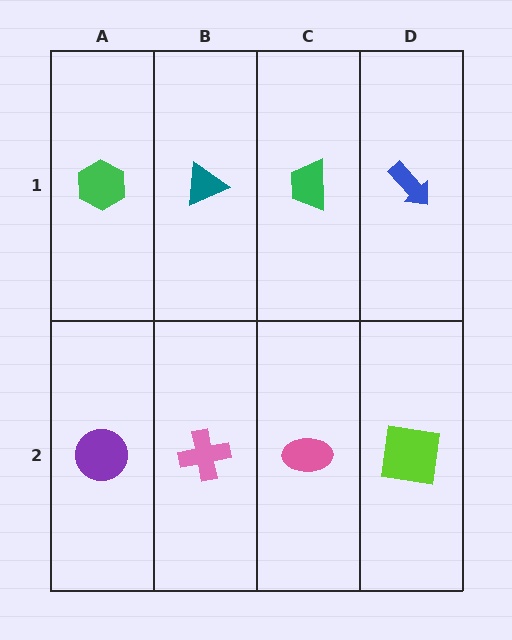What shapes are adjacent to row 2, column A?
A green hexagon (row 1, column A), a pink cross (row 2, column B).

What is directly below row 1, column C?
A pink ellipse.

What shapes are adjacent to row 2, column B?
A teal triangle (row 1, column B), a purple circle (row 2, column A), a pink ellipse (row 2, column C).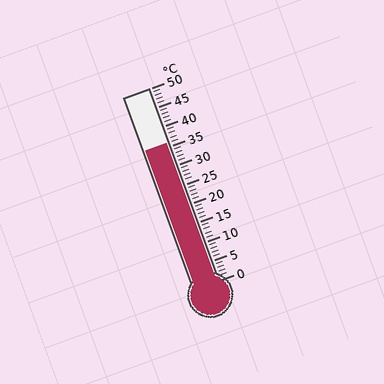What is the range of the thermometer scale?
The thermometer scale ranges from 0°C to 50°C.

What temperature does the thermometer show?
The thermometer shows approximately 36°C.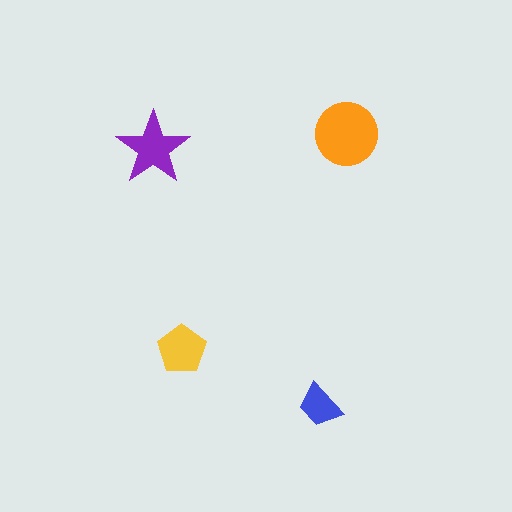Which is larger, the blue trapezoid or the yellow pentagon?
The yellow pentagon.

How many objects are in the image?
There are 4 objects in the image.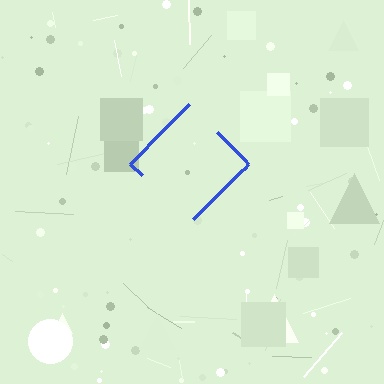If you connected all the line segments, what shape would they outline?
They would outline a diamond.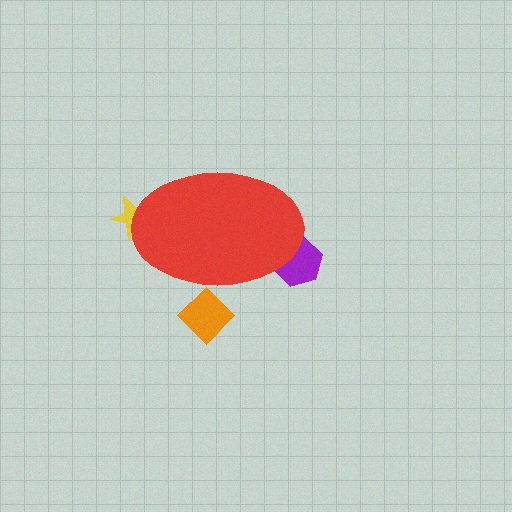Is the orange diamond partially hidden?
Yes, the orange diamond is partially hidden behind the red ellipse.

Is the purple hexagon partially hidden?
Yes, the purple hexagon is partially hidden behind the red ellipse.